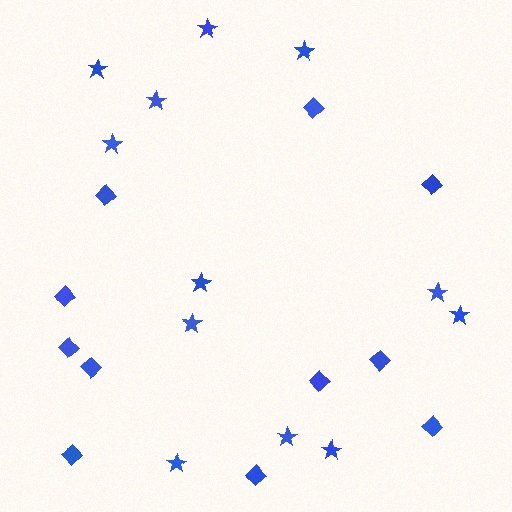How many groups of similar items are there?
There are 2 groups: one group of diamonds (11) and one group of stars (12).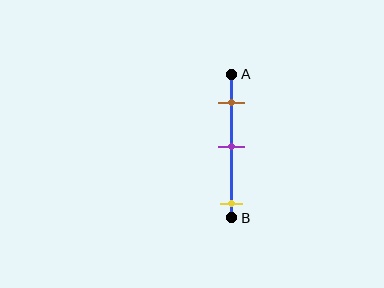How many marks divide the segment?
There are 3 marks dividing the segment.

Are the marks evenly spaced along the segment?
No, the marks are not evenly spaced.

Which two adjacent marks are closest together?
The brown and purple marks are the closest adjacent pair.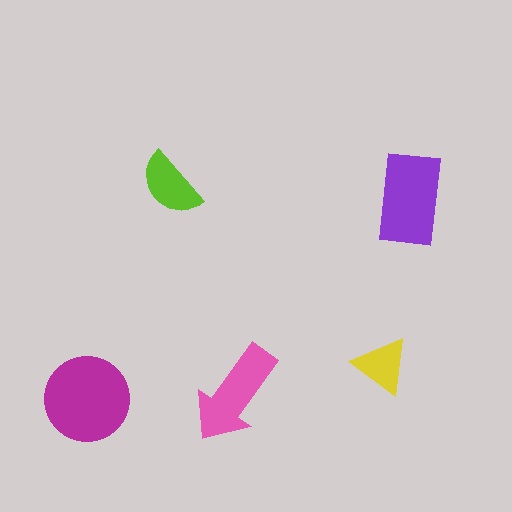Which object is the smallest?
The yellow triangle.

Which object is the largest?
The magenta circle.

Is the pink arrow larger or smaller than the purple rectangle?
Smaller.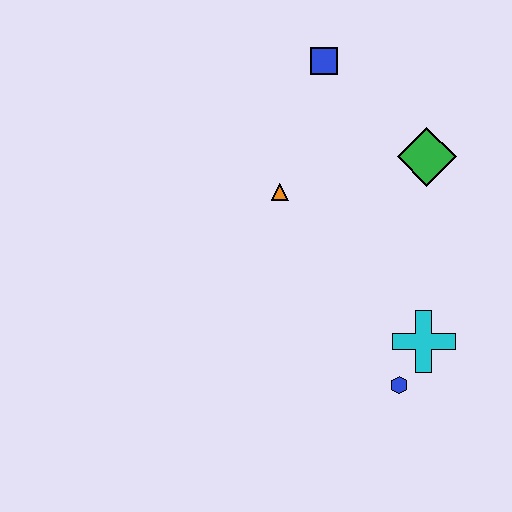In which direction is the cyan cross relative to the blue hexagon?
The cyan cross is above the blue hexagon.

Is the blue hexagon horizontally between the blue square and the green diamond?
Yes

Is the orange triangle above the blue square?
No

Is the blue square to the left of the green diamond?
Yes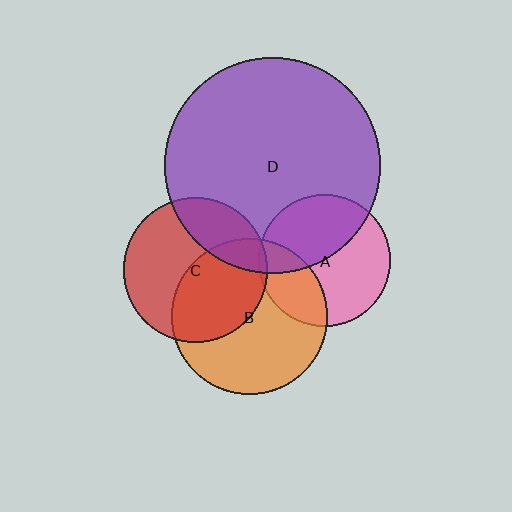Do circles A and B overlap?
Yes.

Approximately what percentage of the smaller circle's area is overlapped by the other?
Approximately 30%.